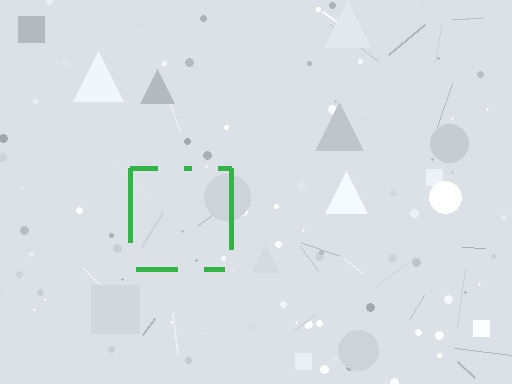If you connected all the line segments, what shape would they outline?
They would outline a square.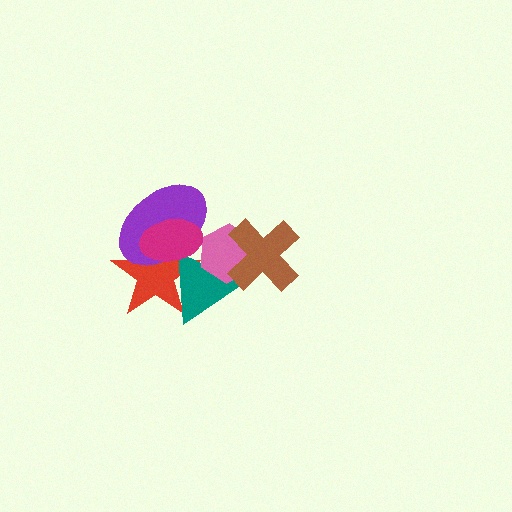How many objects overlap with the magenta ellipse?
3 objects overlap with the magenta ellipse.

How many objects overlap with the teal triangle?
5 objects overlap with the teal triangle.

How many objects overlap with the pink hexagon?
3 objects overlap with the pink hexagon.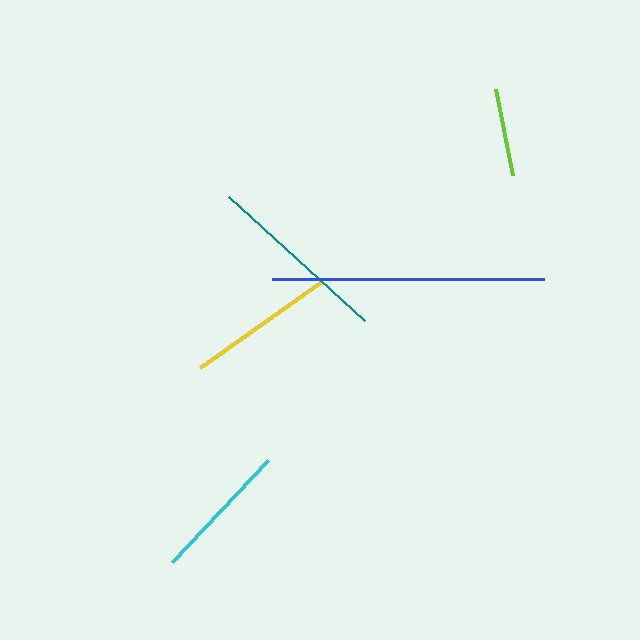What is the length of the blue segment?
The blue segment is approximately 272 pixels long.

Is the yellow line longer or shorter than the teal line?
The teal line is longer than the yellow line.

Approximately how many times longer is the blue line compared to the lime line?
The blue line is approximately 3.1 times the length of the lime line.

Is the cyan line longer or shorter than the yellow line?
The yellow line is longer than the cyan line.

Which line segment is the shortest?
The lime line is the shortest at approximately 88 pixels.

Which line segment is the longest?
The blue line is the longest at approximately 272 pixels.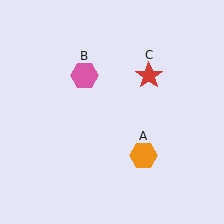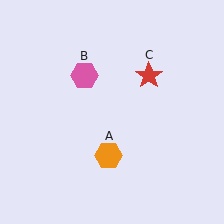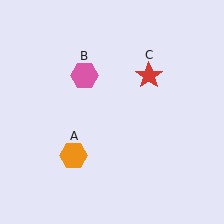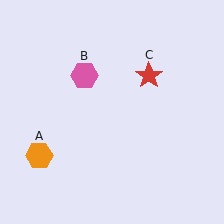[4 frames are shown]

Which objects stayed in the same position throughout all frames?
Pink hexagon (object B) and red star (object C) remained stationary.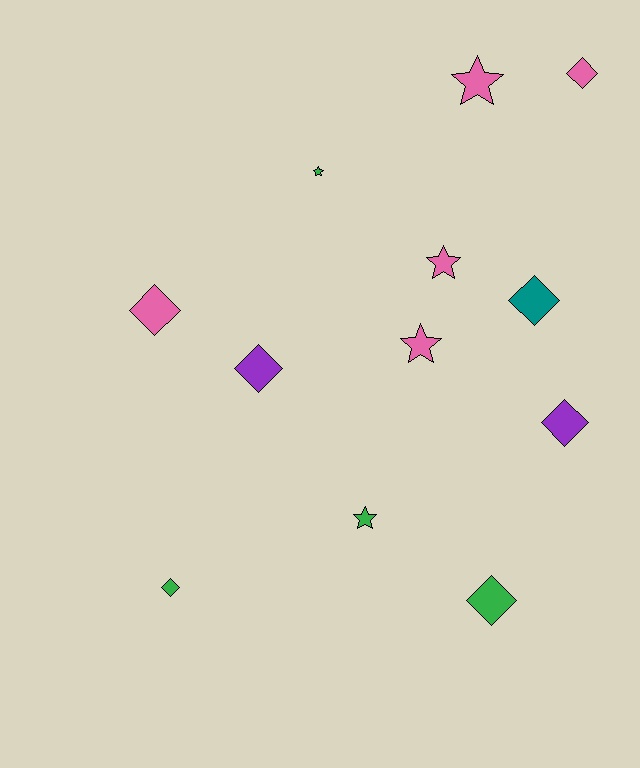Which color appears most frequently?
Pink, with 5 objects.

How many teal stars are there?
There are no teal stars.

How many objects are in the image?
There are 12 objects.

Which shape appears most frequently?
Diamond, with 7 objects.